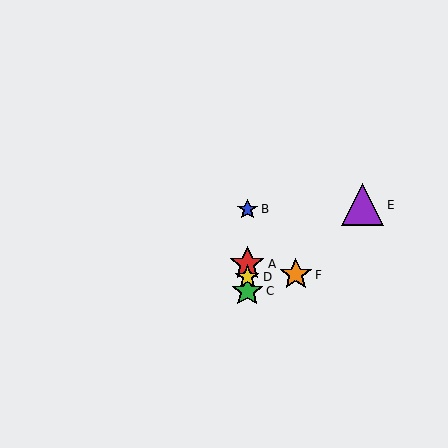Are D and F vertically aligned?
No, D is at x≈247 and F is at x≈296.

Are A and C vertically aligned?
Yes, both are at x≈247.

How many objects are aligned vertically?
4 objects (A, B, C, D) are aligned vertically.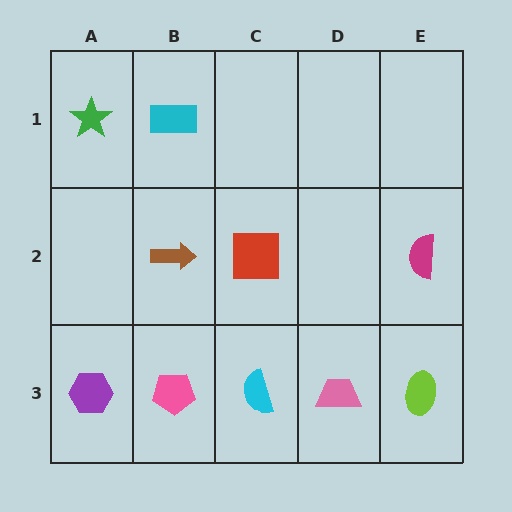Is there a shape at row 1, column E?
No, that cell is empty.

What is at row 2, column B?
A brown arrow.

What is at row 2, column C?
A red square.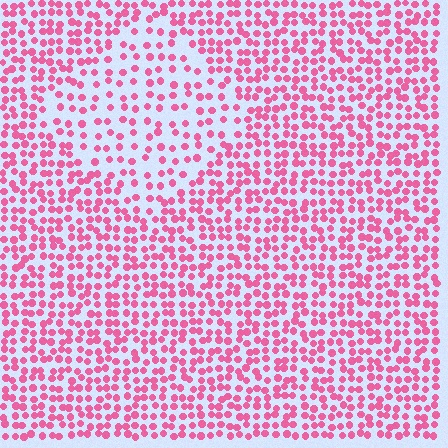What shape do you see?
I see a diamond.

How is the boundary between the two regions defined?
The boundary is defined by a change in element density (approximately 1.9x ratio). All elements are the same color, size, and shape.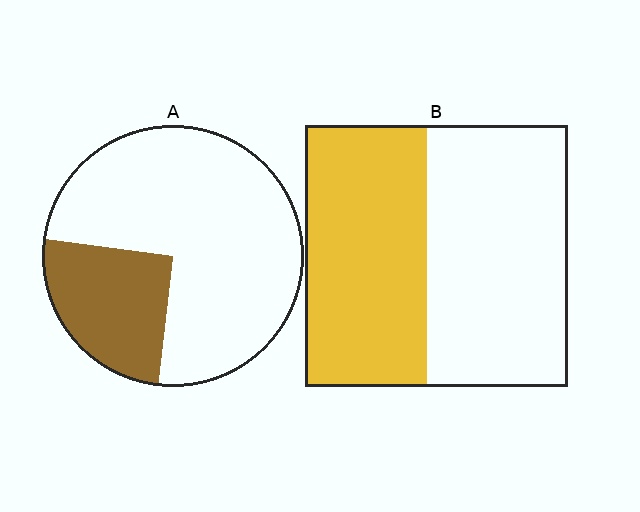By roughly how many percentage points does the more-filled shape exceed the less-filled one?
By roughly 20 percentage points (B over A).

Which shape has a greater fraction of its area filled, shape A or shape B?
Shape B.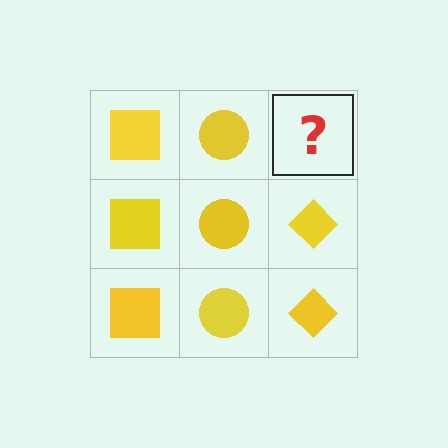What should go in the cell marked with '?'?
The missing cell should contain a yellow diamond.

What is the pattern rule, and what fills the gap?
The rule is that each column has a consistent shape. The gap should be filled with a yellow diamond.